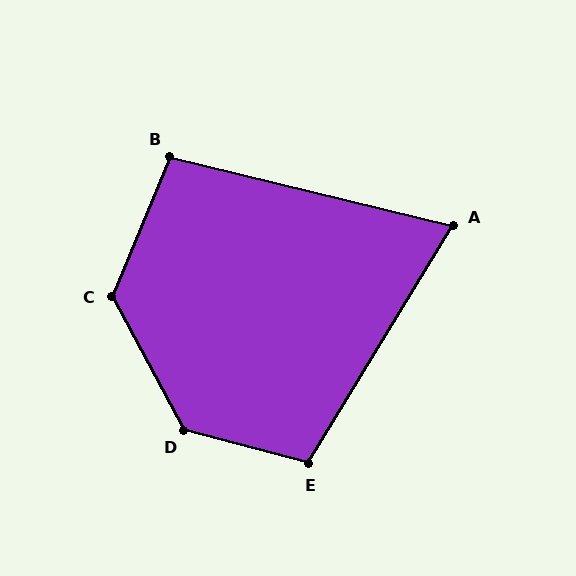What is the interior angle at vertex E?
Approximately 106 degrees (obtuse).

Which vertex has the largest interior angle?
D, at approximately 133 degrees.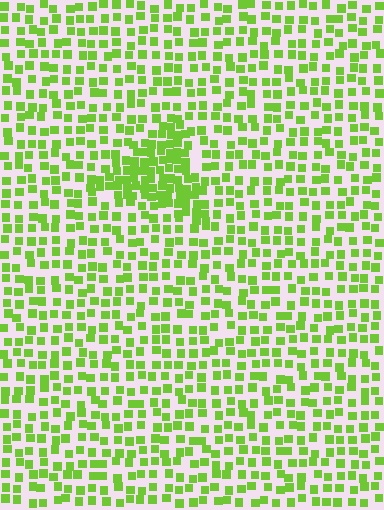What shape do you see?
I see a triangle.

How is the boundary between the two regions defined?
The boundary is defined by a change in element density (approximately 2.0x ratio). All elements are the same color, size, and shape.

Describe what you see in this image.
The image contains small lime elements arranged at two different densities. A triangle-shaped region is visible where the elements are more densely packed than the surrounding area.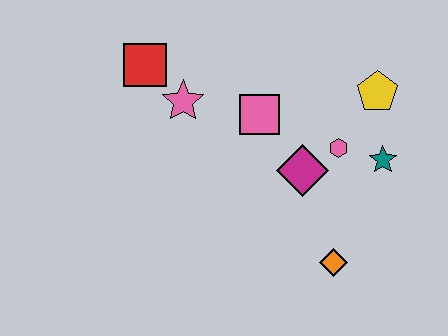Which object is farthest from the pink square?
The orange diamond is farthest from the pink square.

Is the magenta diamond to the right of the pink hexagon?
No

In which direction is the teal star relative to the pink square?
The teal star is to the right of the pink square.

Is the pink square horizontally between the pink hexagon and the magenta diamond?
No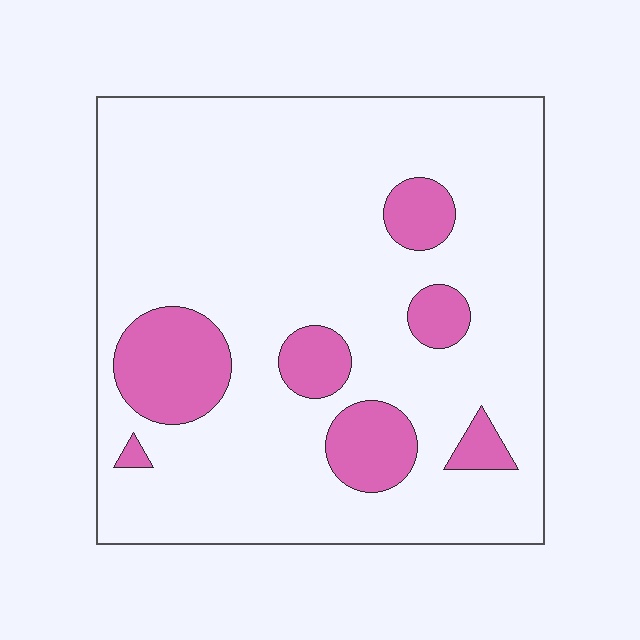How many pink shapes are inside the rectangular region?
7.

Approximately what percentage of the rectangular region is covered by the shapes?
Approximately 15%.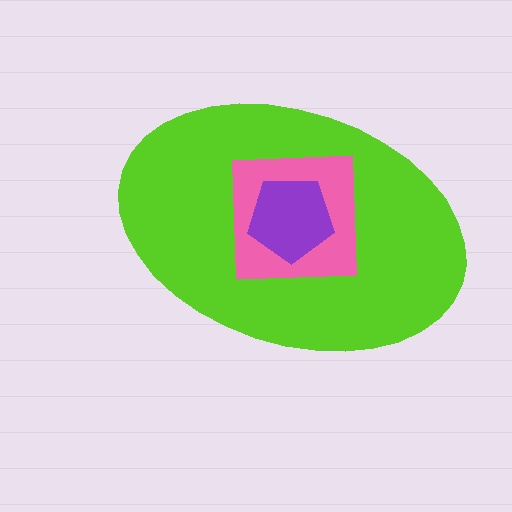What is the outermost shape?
The lime ellipse.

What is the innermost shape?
The purple pentagon.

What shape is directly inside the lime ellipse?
The pink square.